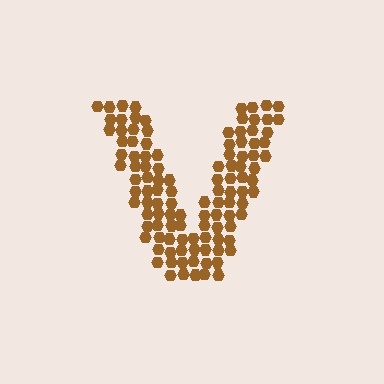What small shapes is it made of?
It is made of small hexagons.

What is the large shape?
The large shape is the letter V.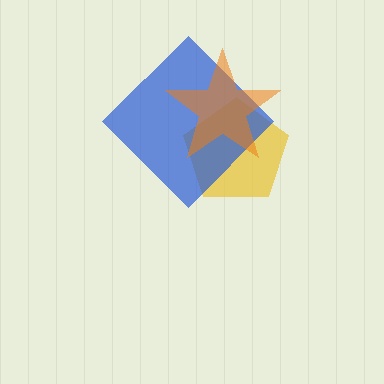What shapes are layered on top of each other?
The layered shapes are: a yellow pentagon, a blue diamond, an orange star.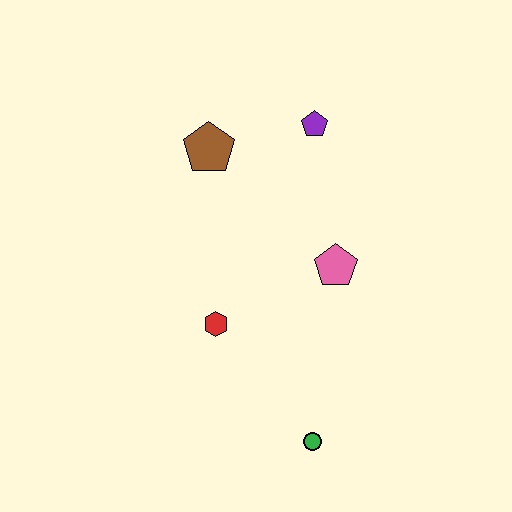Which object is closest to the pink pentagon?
The red hexagon is closest to the pink pentagon.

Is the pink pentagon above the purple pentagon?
No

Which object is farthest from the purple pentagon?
The green circle is farthest from the purple pentagon.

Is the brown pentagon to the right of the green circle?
No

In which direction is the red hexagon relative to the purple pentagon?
The red hexagon is below the purple pentagon.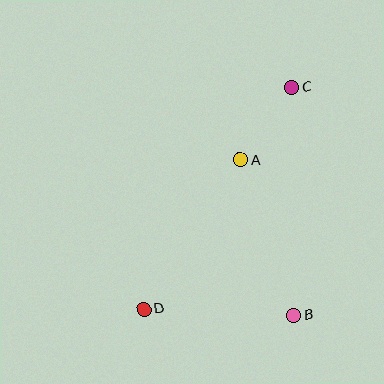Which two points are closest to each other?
Points A and C are closest to each other.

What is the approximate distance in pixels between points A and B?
The distance between A and B is approximately 163 pixels.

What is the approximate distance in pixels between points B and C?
The distance between B and C is approximately 228 pixels.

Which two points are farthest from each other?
Points C and D are farthest from each other.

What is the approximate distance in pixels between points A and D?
The distance between A and D is approximately 177 pixels.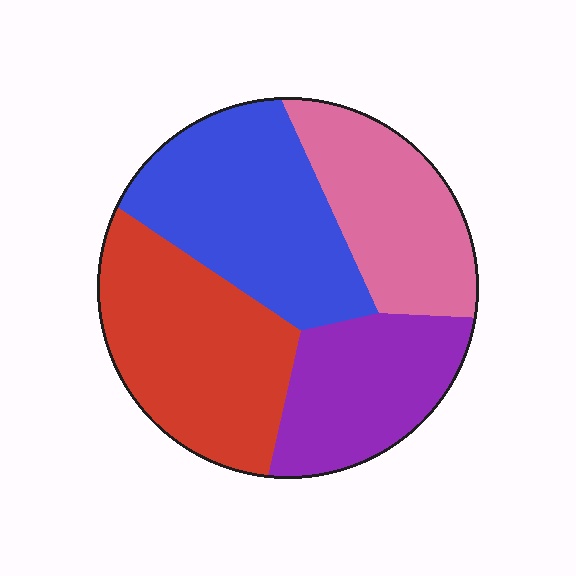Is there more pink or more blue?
Blue.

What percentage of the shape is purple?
Purple takes up about one fifth (1/5) of the shape.